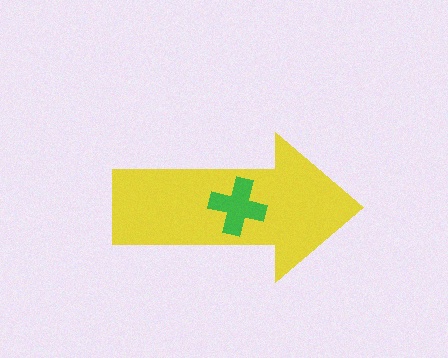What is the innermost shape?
The green cross.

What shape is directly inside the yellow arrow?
The green cross.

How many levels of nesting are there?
2.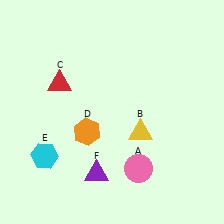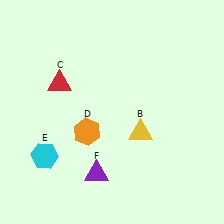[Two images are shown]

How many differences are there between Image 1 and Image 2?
There is 1 difference between the two images.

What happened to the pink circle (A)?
The pink circle (A) was removed in Image 2. It was in the bottom-right area of Image 1.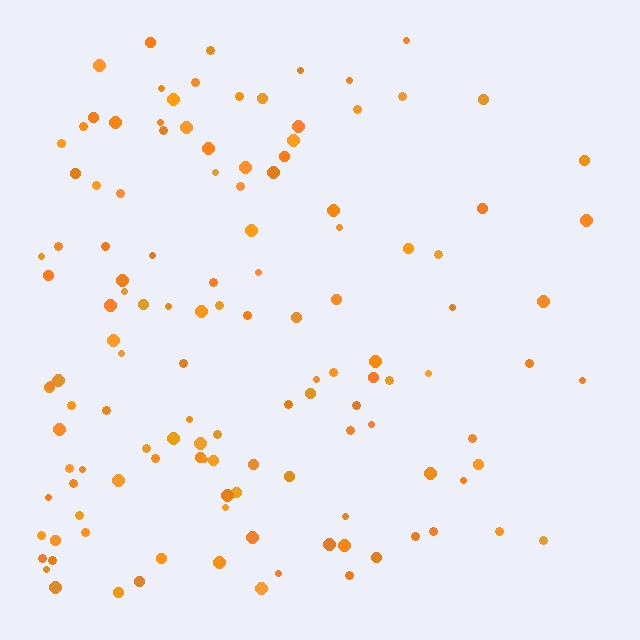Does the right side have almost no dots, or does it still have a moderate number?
Still a moderate number, just noticeably fewer than the left.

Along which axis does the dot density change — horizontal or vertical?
Horizontal.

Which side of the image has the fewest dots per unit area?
The right.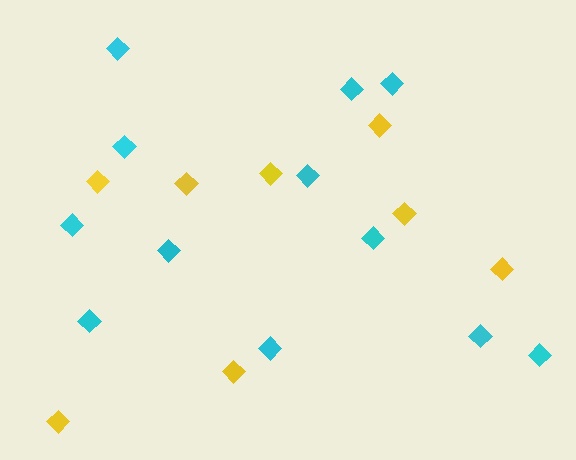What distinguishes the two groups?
There are 2 groups: one group of yellow diamonds (8) and one group of cyan diamonds (12).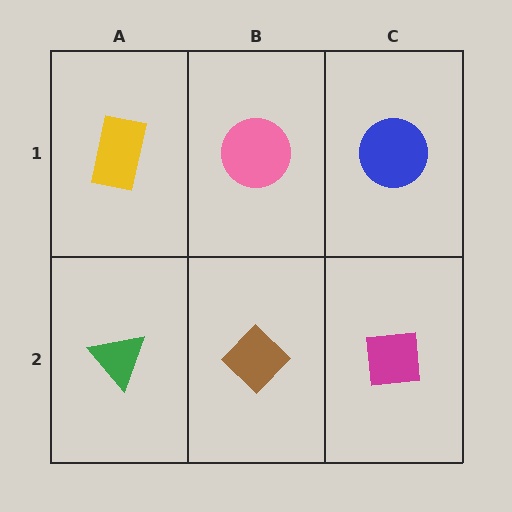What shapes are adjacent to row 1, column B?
A brown diamond (row 2, column B), a yellow rectangle (row 1, column A), a blue circle (row 1, column C).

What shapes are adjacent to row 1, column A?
A green triangle (row 2, column A), a pink circle (row 1, column B).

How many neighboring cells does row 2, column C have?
2.